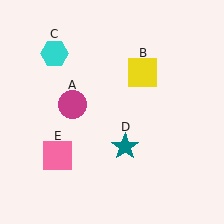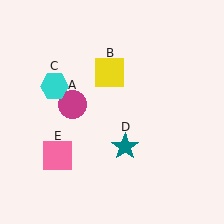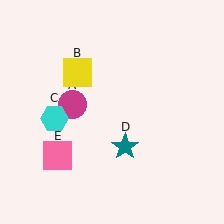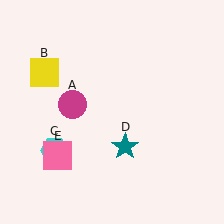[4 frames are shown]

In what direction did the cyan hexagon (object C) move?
The cyan hexagon (object C) moved down.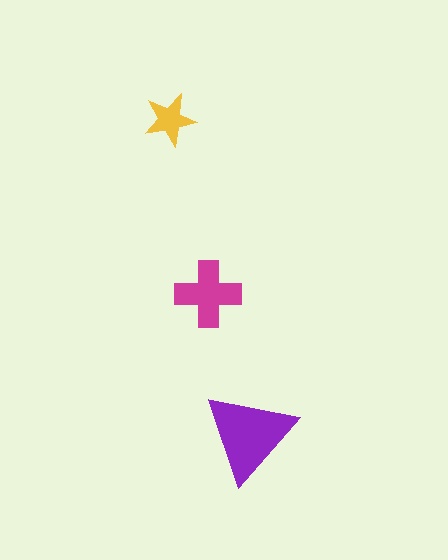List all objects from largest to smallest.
The purple triangle, the magenta cross, the yellow star.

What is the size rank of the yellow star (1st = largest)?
3rd.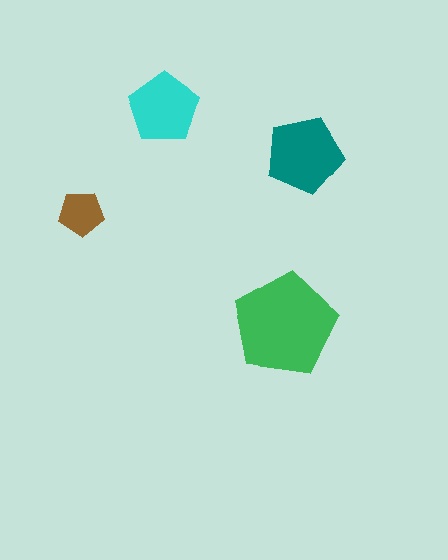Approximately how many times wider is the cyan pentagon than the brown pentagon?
About 1.5 times wider.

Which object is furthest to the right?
The teal pentagon is rightmost.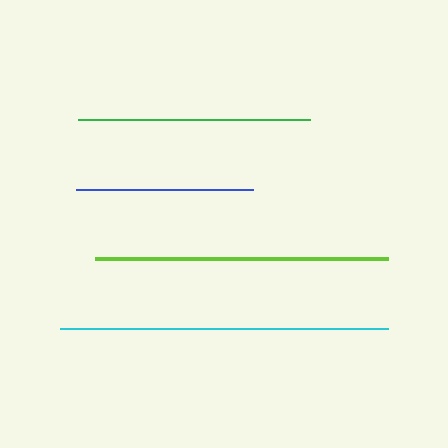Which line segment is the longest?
The cyan line is the longest at approximately 329 pixels.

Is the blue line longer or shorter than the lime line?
The lime line is longer than the blue line.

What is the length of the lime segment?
The lime segment is approximately 293 pixels long.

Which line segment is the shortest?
The blue line is the shortest at approximately 177 pixels.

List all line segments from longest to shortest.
From longest to shortest: cyan, lime, green, blue.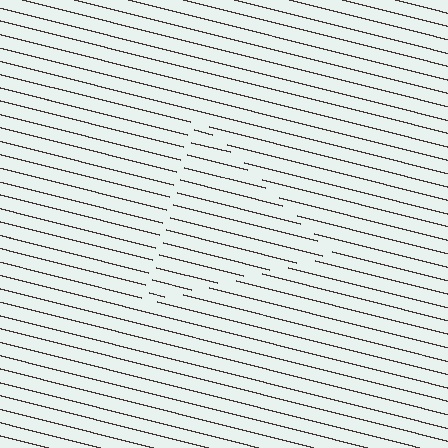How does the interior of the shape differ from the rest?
The interior of the shape contains the same grating, shifted by half a period — the contour is defined by the phase discontinuity where line-ends from the inner and outer gratings abut.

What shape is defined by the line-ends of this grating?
An illusory triangle. The interior of the shape contains the same grating, shifted by half a period — the contour is defined by the phase discontinuity where line-ends from the inner and outer gratings abut.